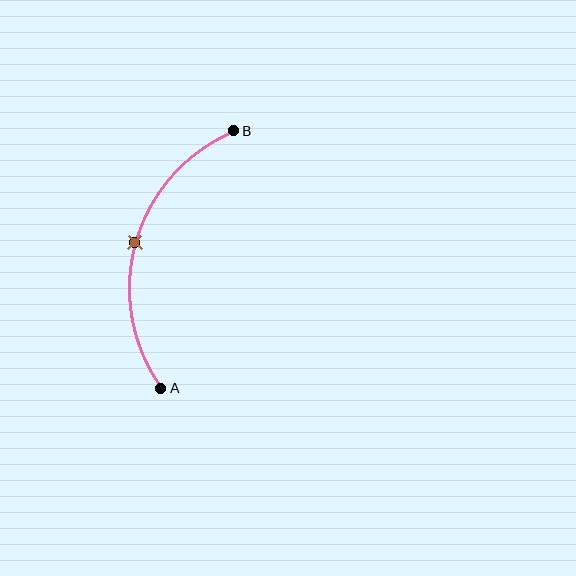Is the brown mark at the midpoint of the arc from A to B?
Yes. The brown mark lies on the arc at equal arc-length from both A and B — it is the arc midpoint.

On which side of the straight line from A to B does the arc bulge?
The arc bulges to the left of the straight line connecting A and B.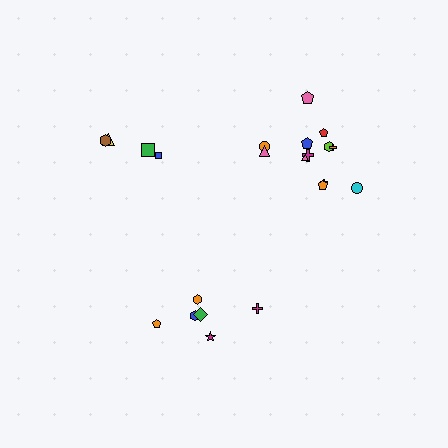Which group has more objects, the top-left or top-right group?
The top-right group.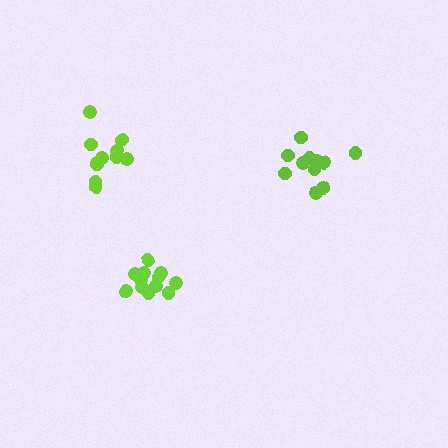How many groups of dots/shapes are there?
There are 3 groups.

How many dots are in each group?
Group 1: 11 dots, Group 2: 12 dots, Group 3: 11 dots (34 total).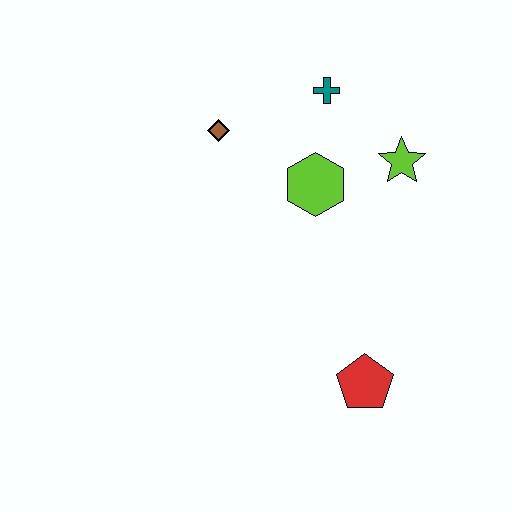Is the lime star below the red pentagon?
No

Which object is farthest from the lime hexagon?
The red pentagon is farthest from the lime hexagon.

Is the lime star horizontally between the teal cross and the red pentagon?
No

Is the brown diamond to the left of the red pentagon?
Yes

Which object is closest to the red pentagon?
The lime hexagon is closest to the red pentagon.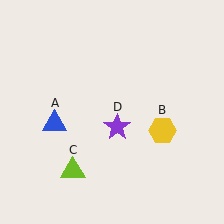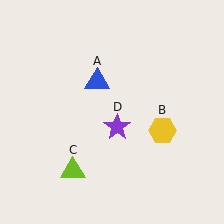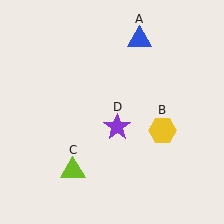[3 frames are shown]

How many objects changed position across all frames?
1 object changed position: blue triangle (object A).